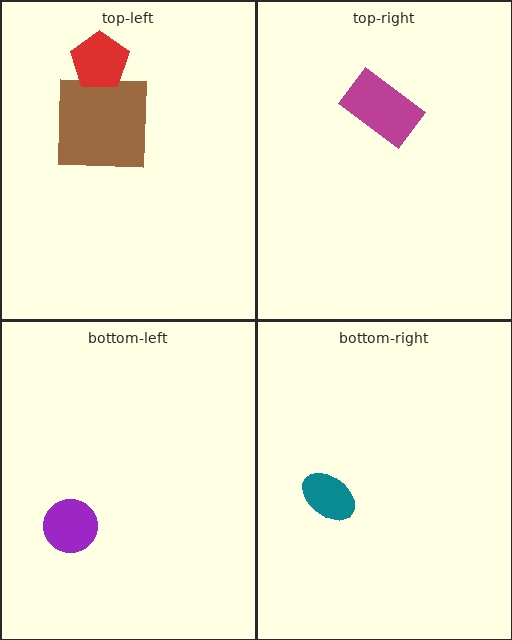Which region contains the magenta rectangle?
The top-right region.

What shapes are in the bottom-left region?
The purple circle.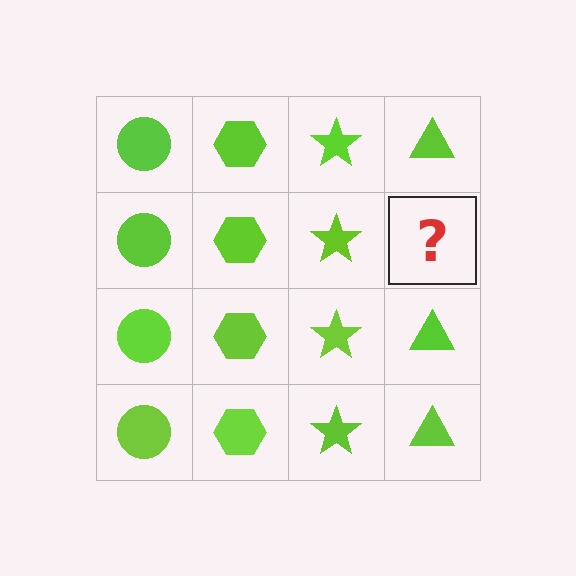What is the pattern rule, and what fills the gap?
The rule is that each column has a consistent shape. The gap should be filled with a lime triangle.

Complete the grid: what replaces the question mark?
The question mark should be replaced with a lime triangle.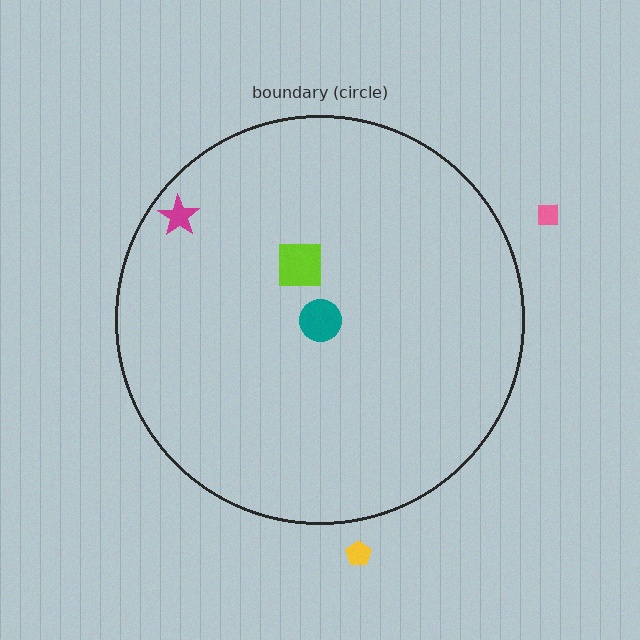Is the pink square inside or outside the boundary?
Outside.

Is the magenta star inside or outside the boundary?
Inside.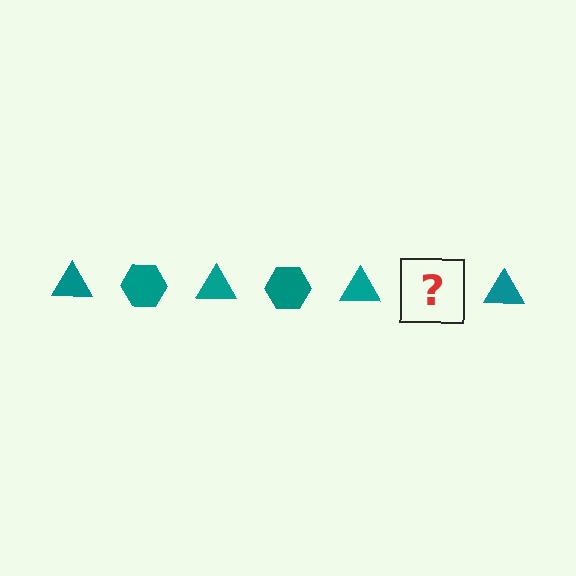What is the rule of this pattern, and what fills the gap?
The rule is that the pattern cycles through triangle, hexagon shapes in teal. The gap should be filled with a teal hexagon.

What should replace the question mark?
The question mark should be replaced with a teal hexagon.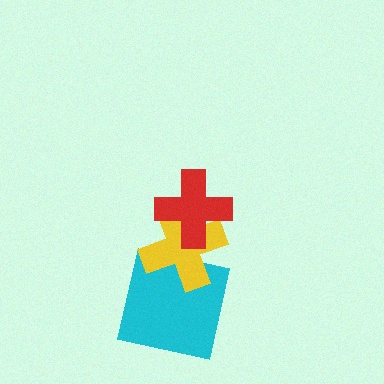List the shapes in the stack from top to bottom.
From top to bottom: the red cross, the yellow cross, the cyan square.